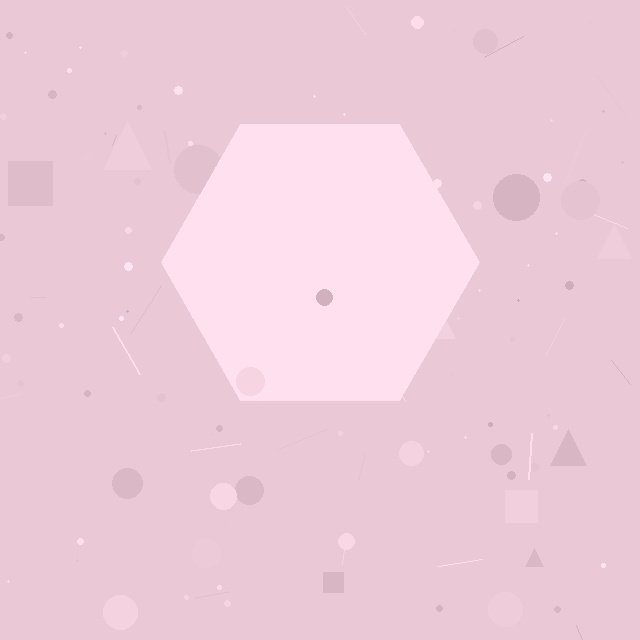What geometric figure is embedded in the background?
A hexagon is embedded in the background.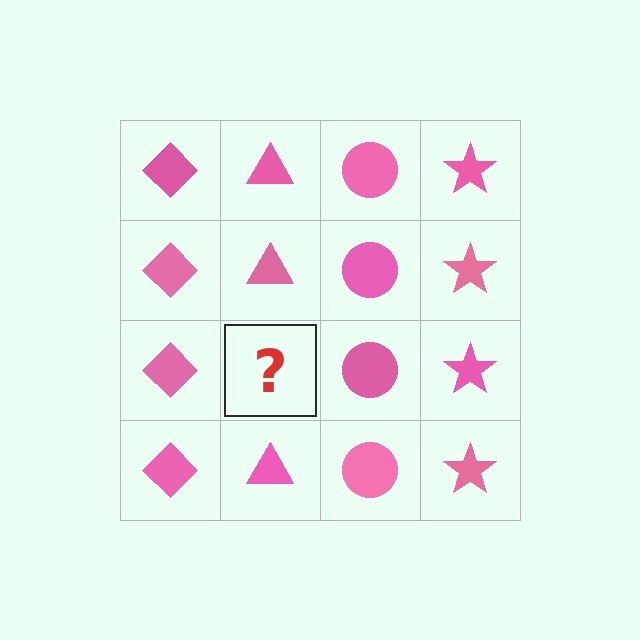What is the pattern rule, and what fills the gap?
The rule is that each column has a consistent shape. The gap should be filled with a pink triangle.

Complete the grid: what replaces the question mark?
The question mark should be replaced with a pink triangle.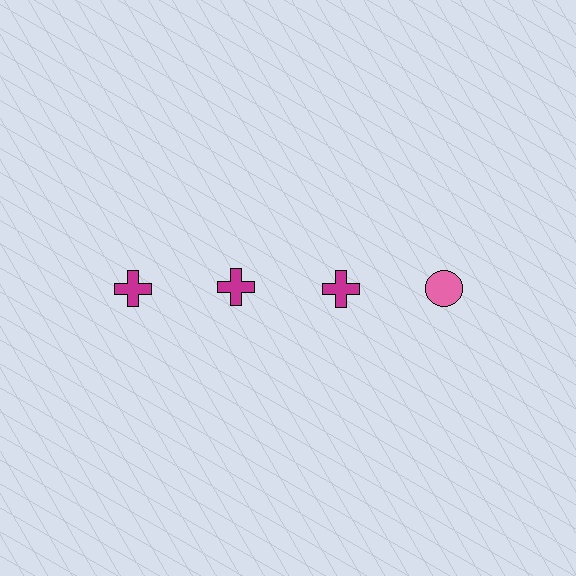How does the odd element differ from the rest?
It differs in both color (pink instead of magenta) and shape (circle instead of cross).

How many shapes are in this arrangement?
There are 4 shapes arranged in a grid pattern.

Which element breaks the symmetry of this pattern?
The pink circle in the top row, second from right column breaks the symmetry. All other shapes are magenta crosses.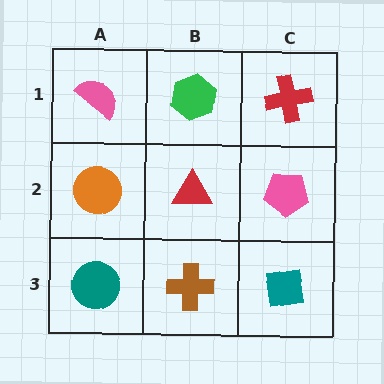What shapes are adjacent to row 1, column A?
An orange circle (row 2, column A), a green hexagon (row 1, column B).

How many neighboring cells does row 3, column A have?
2.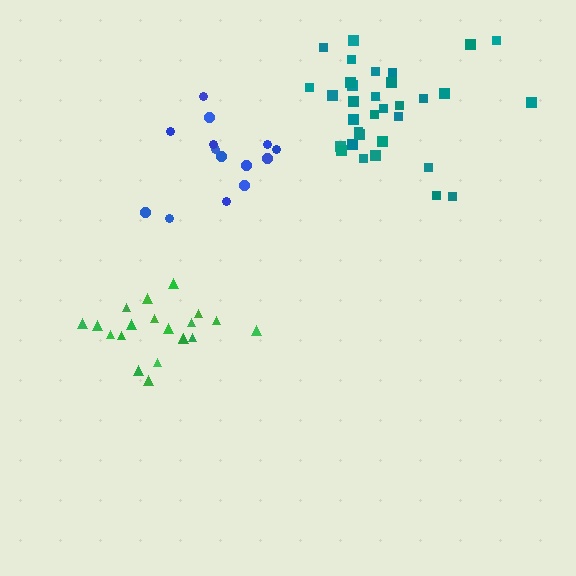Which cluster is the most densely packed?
Green.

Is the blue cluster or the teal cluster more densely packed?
Teal.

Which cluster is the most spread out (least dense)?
Blue.